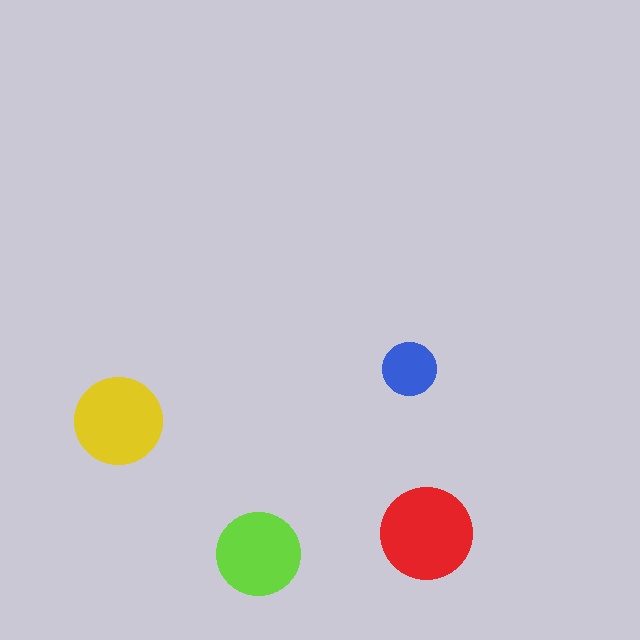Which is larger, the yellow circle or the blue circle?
The yellow one.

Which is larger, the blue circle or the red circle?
The red one.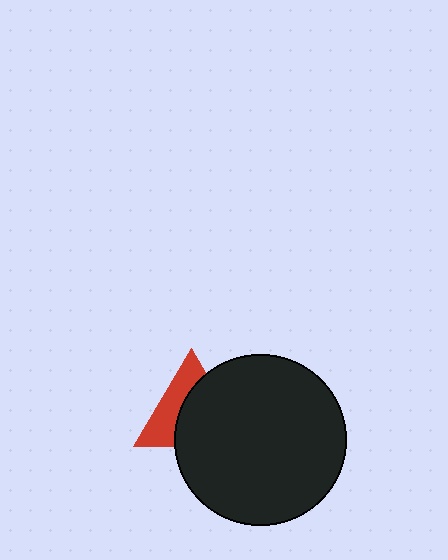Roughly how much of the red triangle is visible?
A small part of it is visible (roughly 42%).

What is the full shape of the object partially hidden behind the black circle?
The partially hidden object is a red triangle.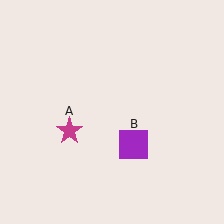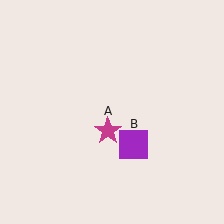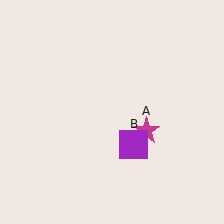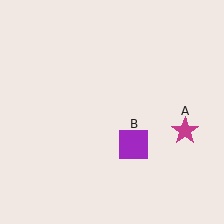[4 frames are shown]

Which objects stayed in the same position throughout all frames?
Purple square (object B) remained stationary.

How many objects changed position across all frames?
1 object changed position: magenta star (object A).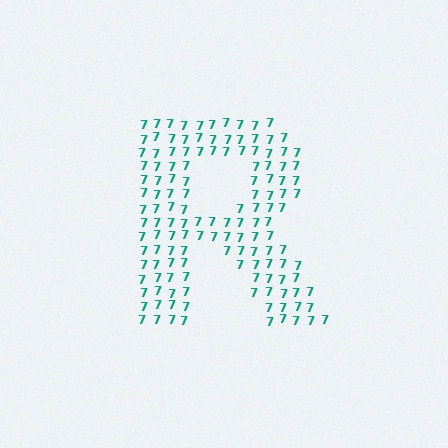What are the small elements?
The small elements are digit 7's.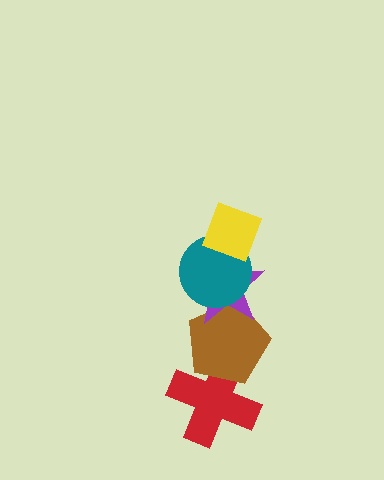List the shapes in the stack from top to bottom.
From top to bottom: the yellow diamond, the teal circle, the purple star, the brown pentagon, the red cross.